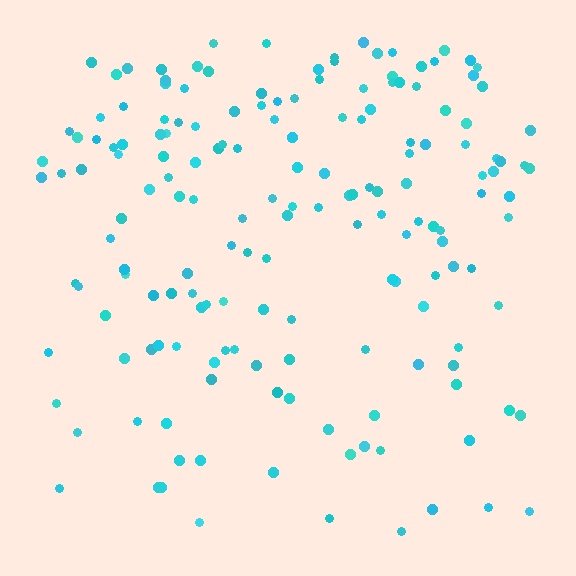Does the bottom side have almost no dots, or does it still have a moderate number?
Still a moderate number, just noticeably fewer than the top.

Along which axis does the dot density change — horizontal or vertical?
Vertical.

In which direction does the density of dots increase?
From bottom to top, with the top side densest.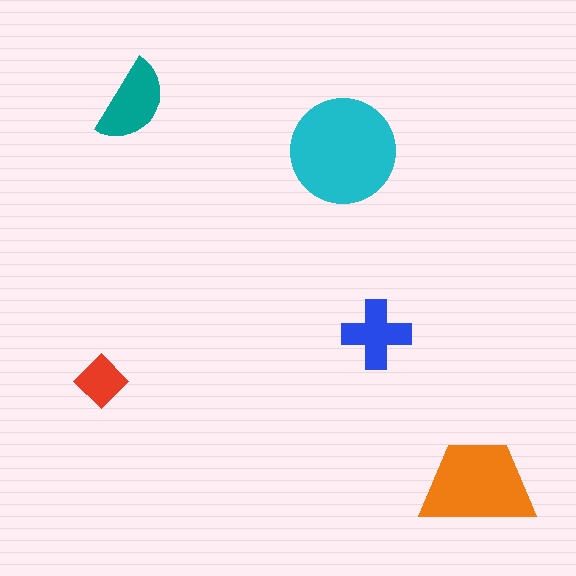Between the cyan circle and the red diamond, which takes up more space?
The cyan circle.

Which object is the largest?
The cyan circle.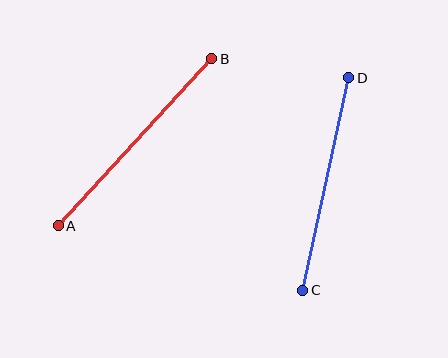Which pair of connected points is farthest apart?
Points A and B are farthest apart.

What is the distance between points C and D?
The distance is approximately 218 pixels.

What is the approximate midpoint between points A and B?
The midpoint is at approximately (135, 142) pixels.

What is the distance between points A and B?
The distance is approximately 227 pixels.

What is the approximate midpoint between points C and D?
The midpoint is at approximately (326, 184) pixels.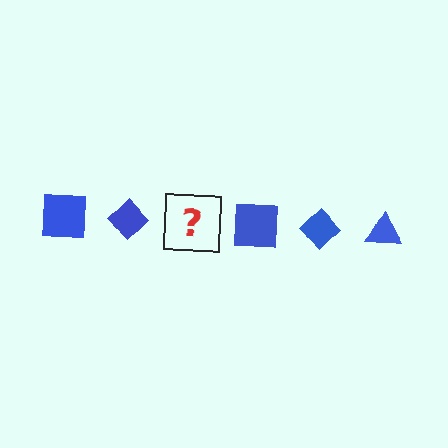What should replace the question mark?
The question mark should be replaced with a blue triangle.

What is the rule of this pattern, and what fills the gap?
The rule is that the pattern cycles through square, diamond, triangle shapes in blue. The gap should be filled with a blue triangle.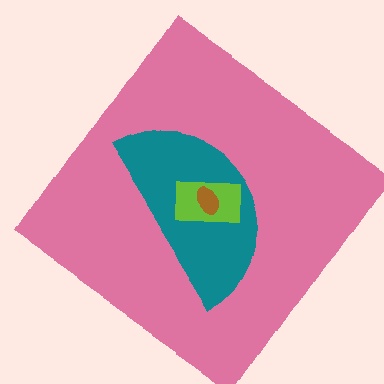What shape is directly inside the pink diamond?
The teal semicircle.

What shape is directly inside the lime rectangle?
The brown ellipse.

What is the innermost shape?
The brown ellipse.